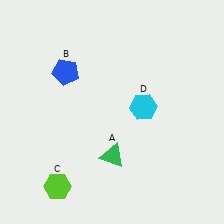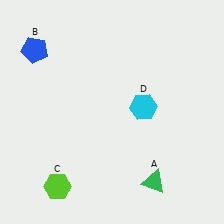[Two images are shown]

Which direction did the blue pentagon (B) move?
The blue pentagon (B) moved left.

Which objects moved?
The objects that moved are: the green triangle (A), the blue pentagon (B).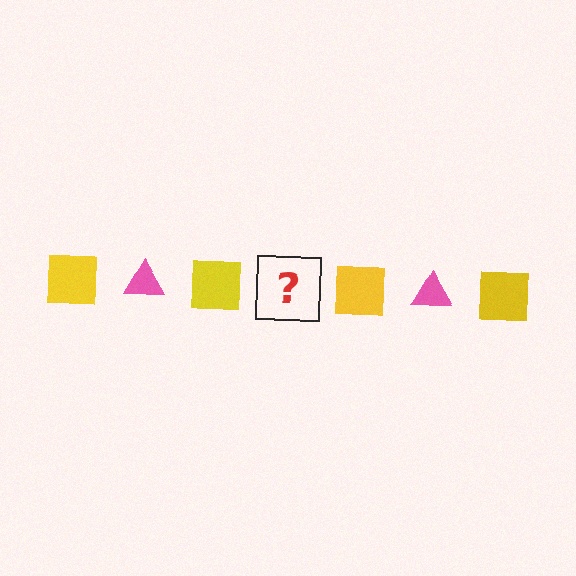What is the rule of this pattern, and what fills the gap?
The rule is that the pattern alternates between yellow square and pink triangle. The gap should be filled with a pink triangle.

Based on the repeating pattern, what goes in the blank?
The blank should be a pink triangle.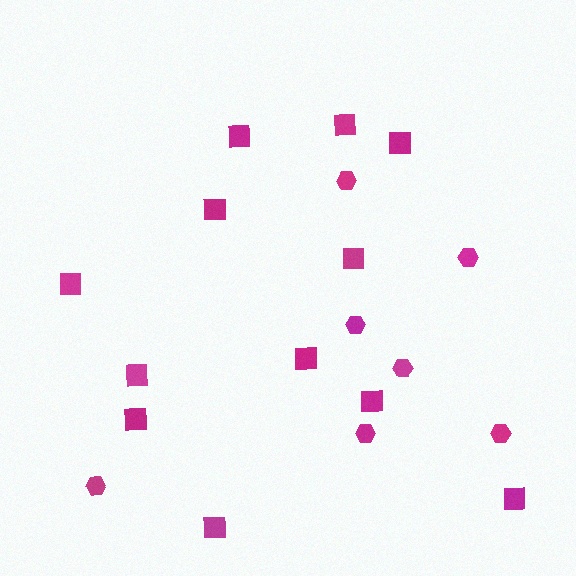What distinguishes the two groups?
There are 2 groups: one group of hexagons (7) and one group of squares (12).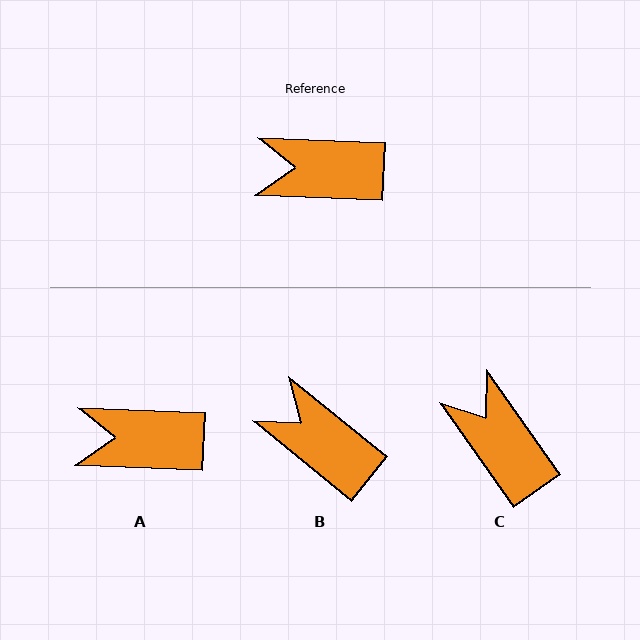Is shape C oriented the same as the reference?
No, it is off by about 53 degrees.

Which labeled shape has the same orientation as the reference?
A.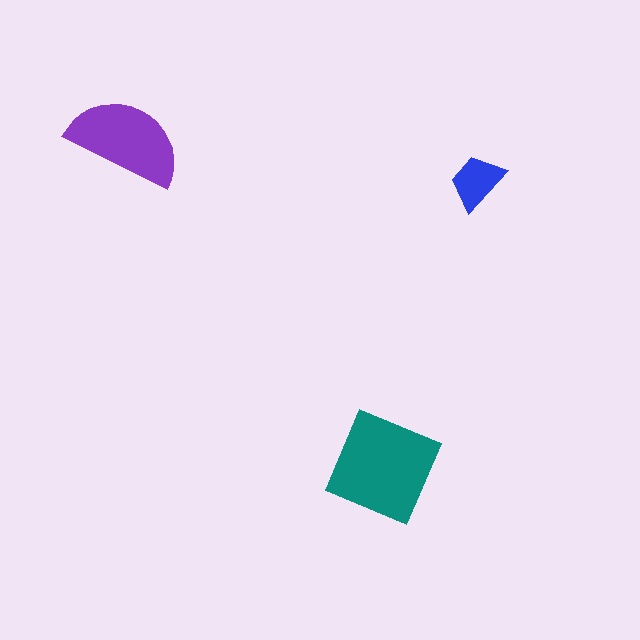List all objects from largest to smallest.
The teal square, the purple semicircle, the blue trapezoid.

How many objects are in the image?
There are 3 objects in the image.